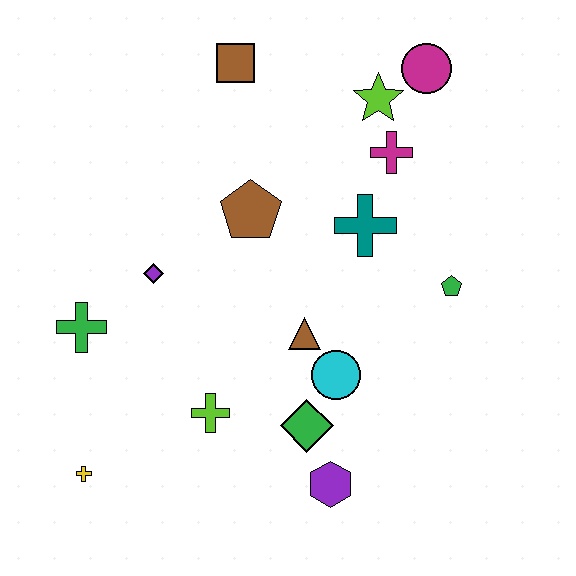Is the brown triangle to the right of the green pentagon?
No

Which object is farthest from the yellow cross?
The magenta circle is farthest from the yellow cross.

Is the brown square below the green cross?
No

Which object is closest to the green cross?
The purple diamond is closest to the green cross.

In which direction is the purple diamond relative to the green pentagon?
The purple diamond is to the left of the green pentagon.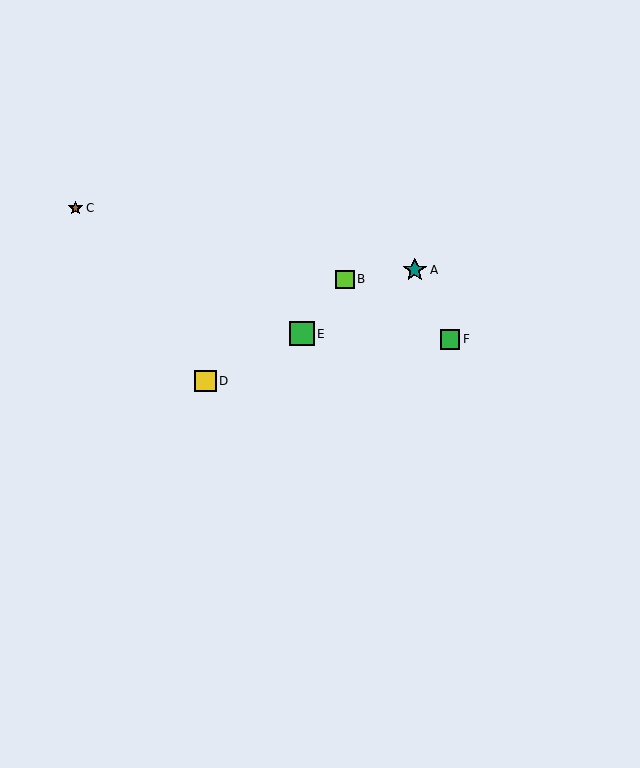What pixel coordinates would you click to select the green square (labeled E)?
Click at (302, 334) to select the green square E.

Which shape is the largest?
The green square (labeled E) is the largest.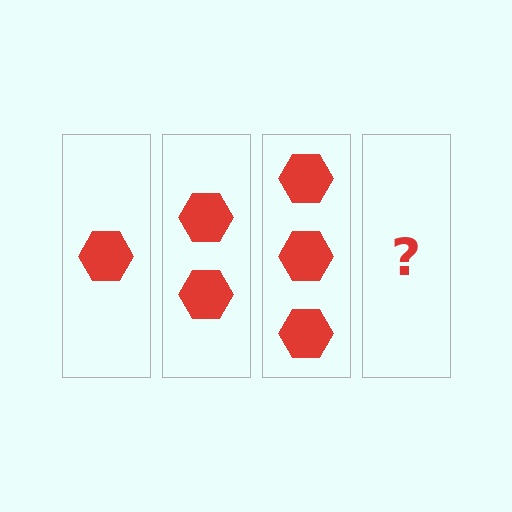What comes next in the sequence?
The next element should be 4 hexagons.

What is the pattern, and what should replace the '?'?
The pattern is that each step adds one more hexagon. The '?' should be 4 hexagons.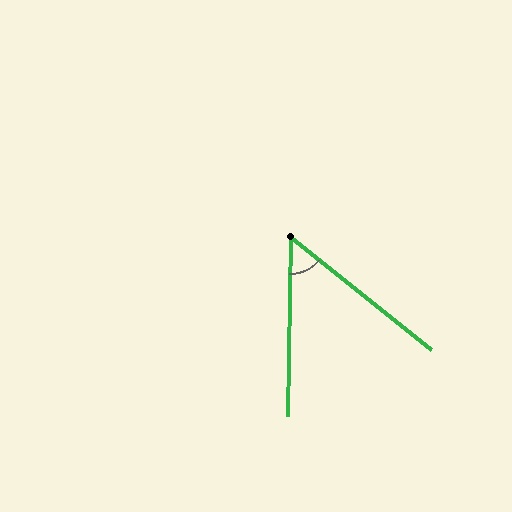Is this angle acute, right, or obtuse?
It is acute.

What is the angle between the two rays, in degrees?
Approximately 52 degrees.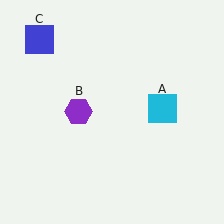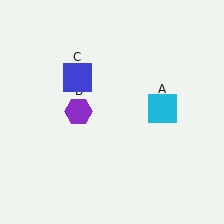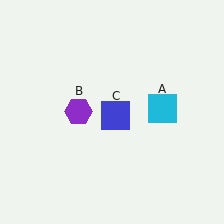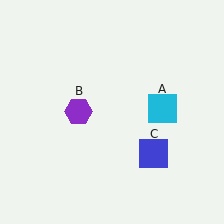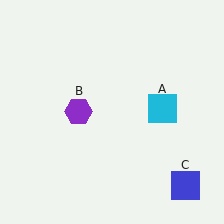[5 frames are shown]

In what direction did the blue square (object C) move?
The blue square (object C) moved down and to the right.